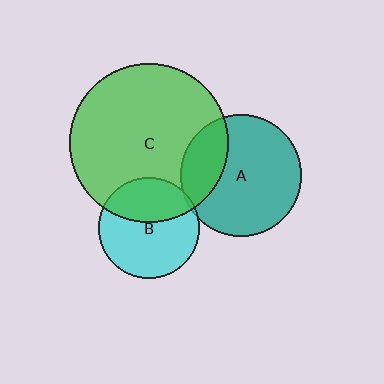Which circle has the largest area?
Circle C (green).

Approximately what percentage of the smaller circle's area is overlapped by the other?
Approximately 35%.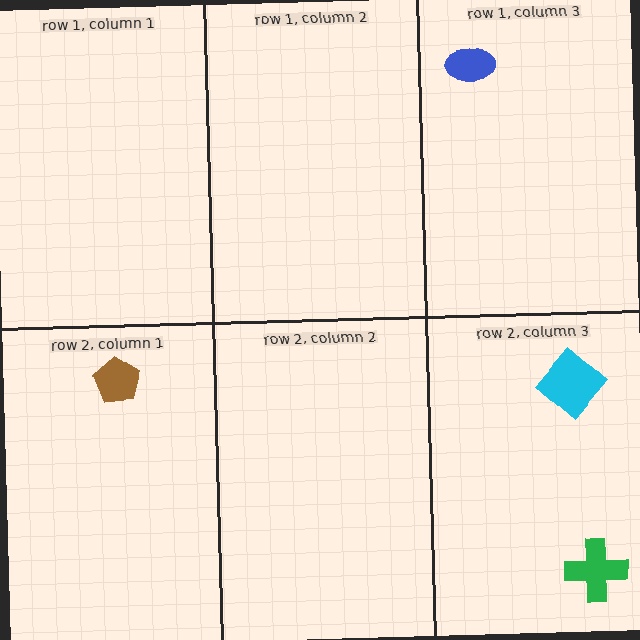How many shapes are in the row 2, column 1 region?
1.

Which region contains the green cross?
The row 2, column 3 region.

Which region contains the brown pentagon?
The row 2, column 1 region.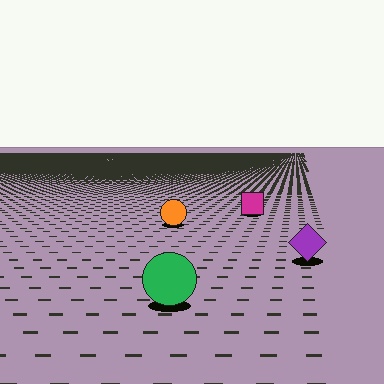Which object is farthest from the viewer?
The magenta square is farthest from the viewer. It appears smaller and the ground texture around it is denser.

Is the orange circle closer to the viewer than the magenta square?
Yes. The orange circle is closer — you can tell from the texture gradient: the ground texture is coarser near it.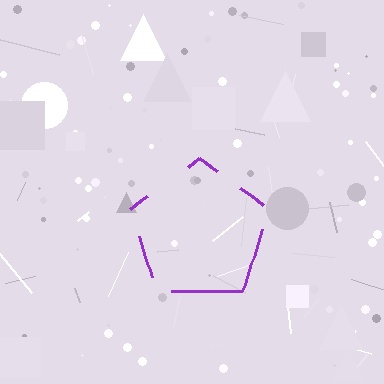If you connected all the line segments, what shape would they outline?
They would outline a pentagon.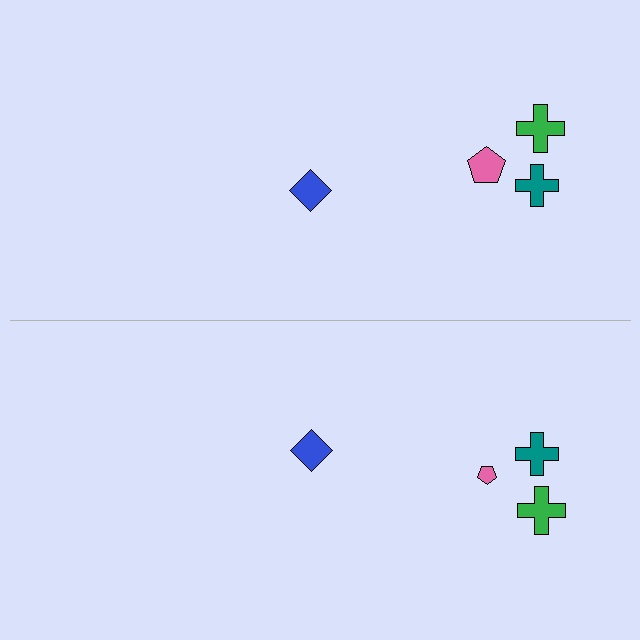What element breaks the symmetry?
The pink pentagon on the bottom side has a different size than its mirror counterpart.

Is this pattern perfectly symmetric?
No, the pattern is not perfectly symmetric. The pink pentagon on the bottom side has a different size than its mirror counterpart.